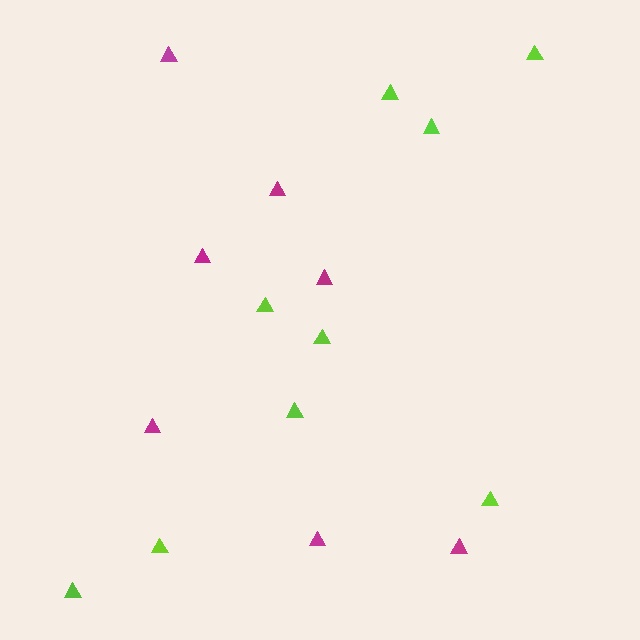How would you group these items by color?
There are 2 groups: one group of lime triangles (9) and one group of magenta triangles (7).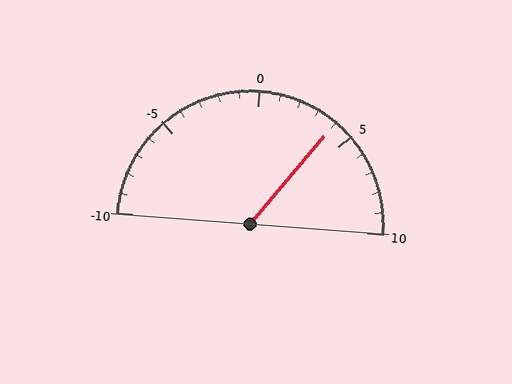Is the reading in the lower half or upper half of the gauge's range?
The reading is in the upper half of the range (-10 to 10).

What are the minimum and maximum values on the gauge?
The gauge ranges from -10 to 10.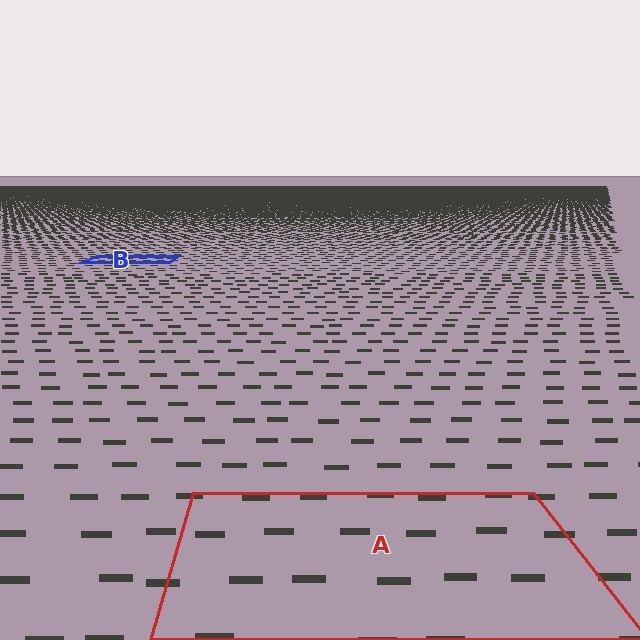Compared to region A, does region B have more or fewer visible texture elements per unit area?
Region B has more texture elements per unit area — they are packed more densely because it is farther away.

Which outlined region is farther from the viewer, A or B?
Region B is farther from the viewer — the texture elements inside it appear smaller and more densely packed.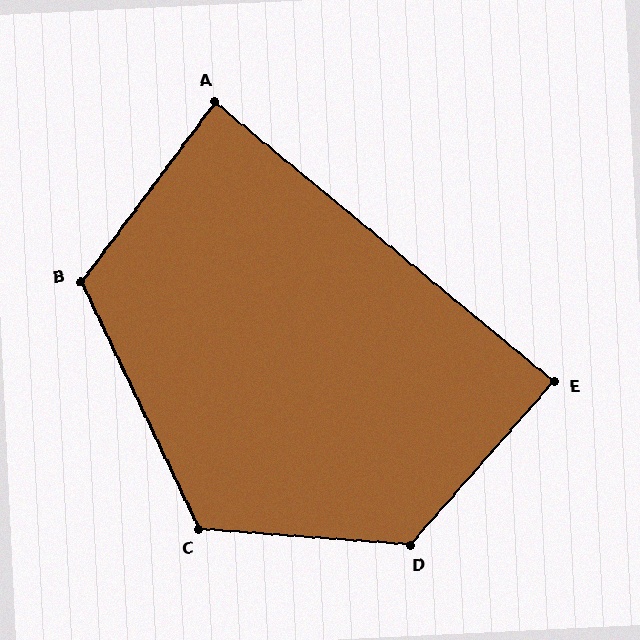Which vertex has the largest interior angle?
D, at approximately 127 degrees.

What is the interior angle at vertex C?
Approximately 120 degrees (obtuse).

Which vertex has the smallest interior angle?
A, at approximately 87 degrees.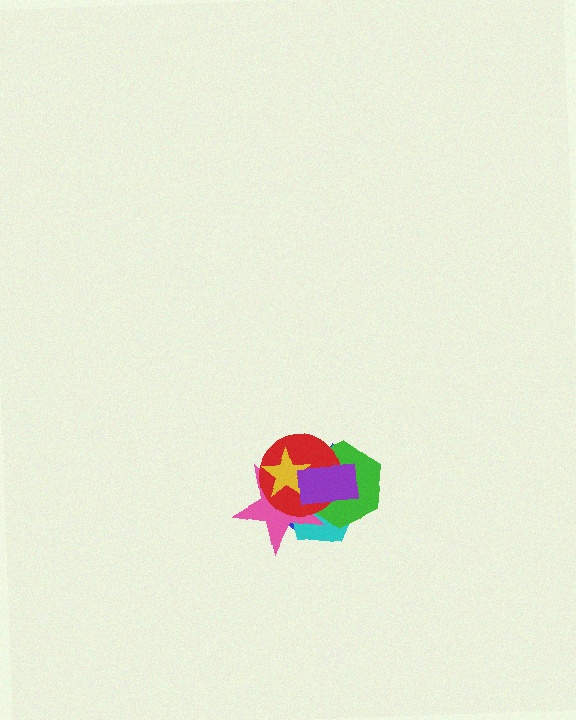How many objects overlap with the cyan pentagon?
6 objects overlap with the cyan pentagon.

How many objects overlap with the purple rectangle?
6 objects overlap with the purple rectangle.